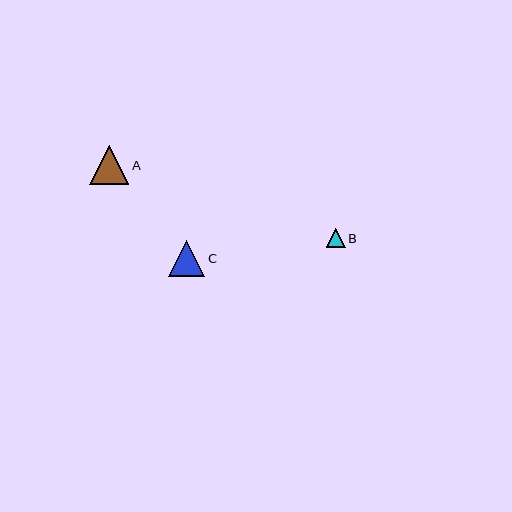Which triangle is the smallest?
Triangle B is the smallest with a size of approximately 19 pixels.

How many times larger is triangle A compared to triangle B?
Triangle A is approximately 2.1 times the size of triangle B.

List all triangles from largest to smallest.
From largest to smallest: A, C, B.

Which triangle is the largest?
Triangle A is the largest with a size of approximately 39 pixels.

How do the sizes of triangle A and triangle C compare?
Triangle A and triangle C are approximately the same size.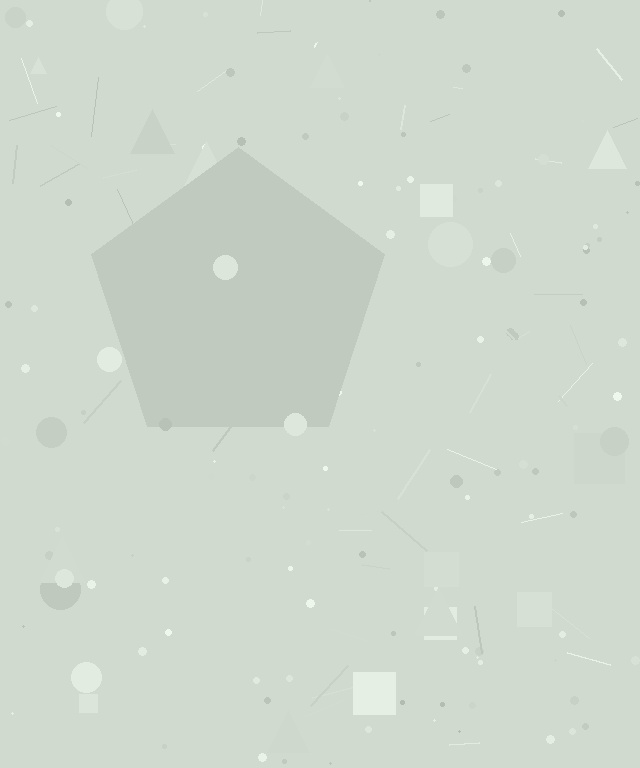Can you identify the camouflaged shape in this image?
The camouflaged shape is a pentagon.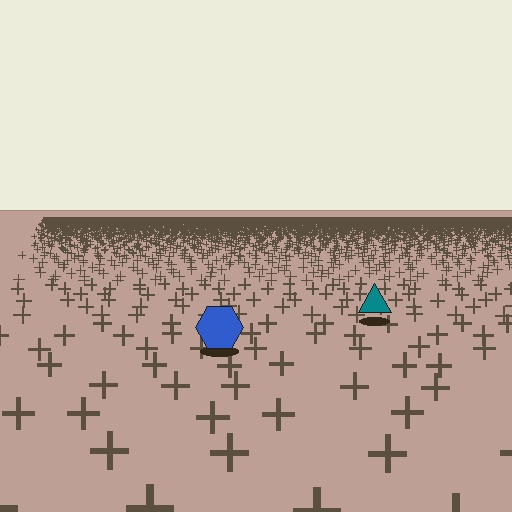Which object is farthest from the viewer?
The teal triangle is farthest from the viewer. It appears smaller and the ground texture around it is denser.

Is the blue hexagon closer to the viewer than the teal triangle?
Yes. The blue hexagon is closer — you can tell from the texture gradient: the ground texture is coarser near it.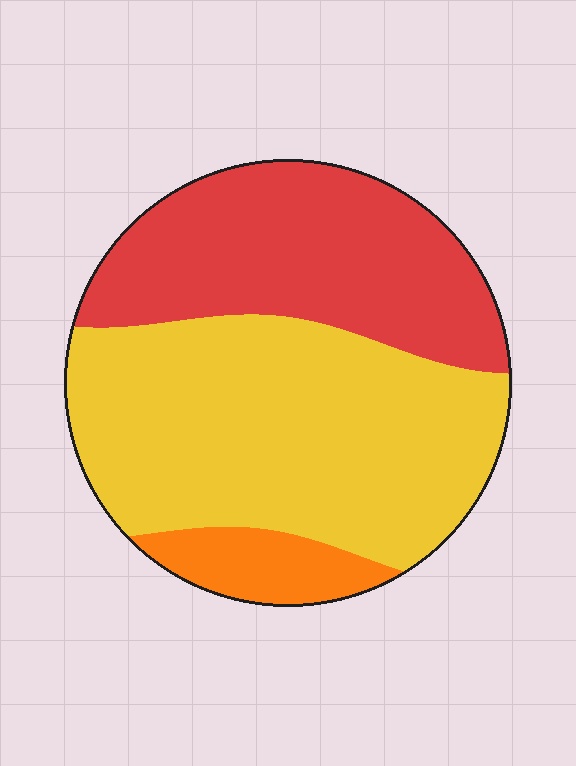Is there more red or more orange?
Red.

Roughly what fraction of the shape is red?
Red covers 36% of the shape.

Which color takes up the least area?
Orange, at roughly 10%.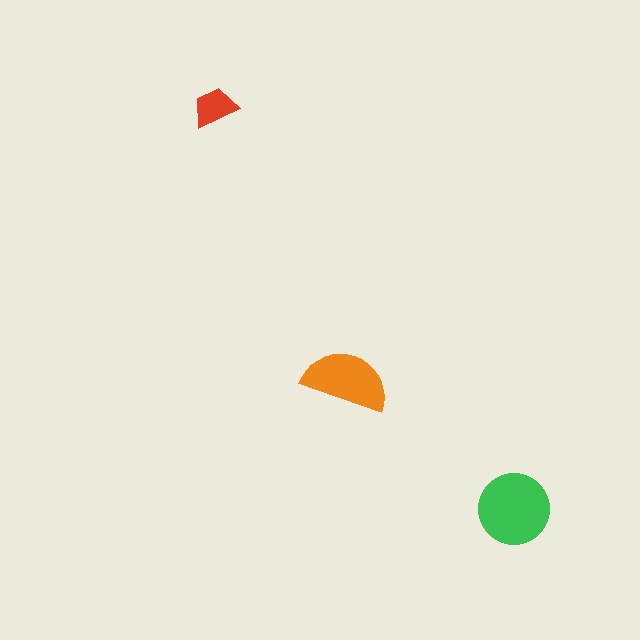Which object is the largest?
The green circle.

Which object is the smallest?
The red trapezoid.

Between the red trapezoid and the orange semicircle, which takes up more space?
The orange semicircle.